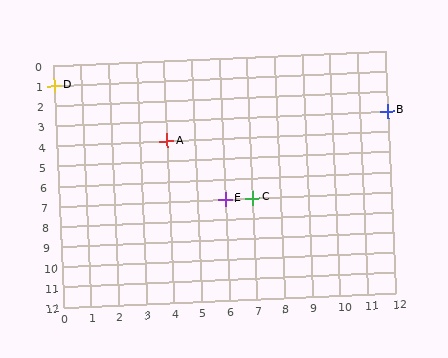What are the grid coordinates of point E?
Point E is at grid coordinates (6, 7).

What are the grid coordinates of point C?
Point C is at grid coordinates (7, 7).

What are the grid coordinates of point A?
Point A is at grid coordinates (4, 4).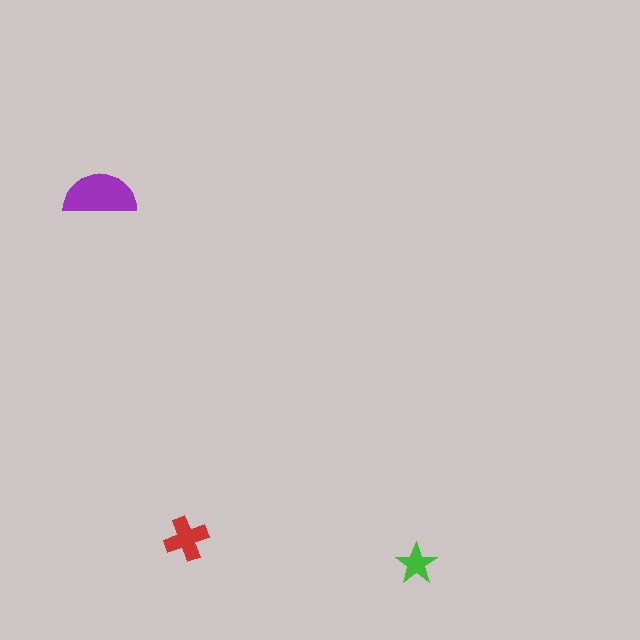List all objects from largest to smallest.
The purple semicircle, the red cross, the green star.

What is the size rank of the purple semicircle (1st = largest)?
1st.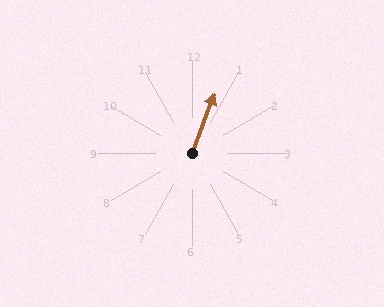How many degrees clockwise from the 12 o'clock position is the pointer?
Approximately 21 degrees.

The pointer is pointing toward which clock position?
Roughly 1 o'clock.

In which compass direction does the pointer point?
North.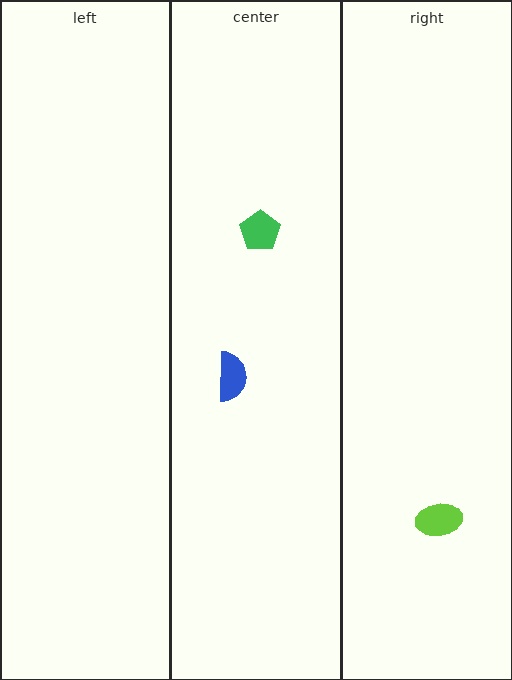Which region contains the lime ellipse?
The right region.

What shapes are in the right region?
The lime ellipse.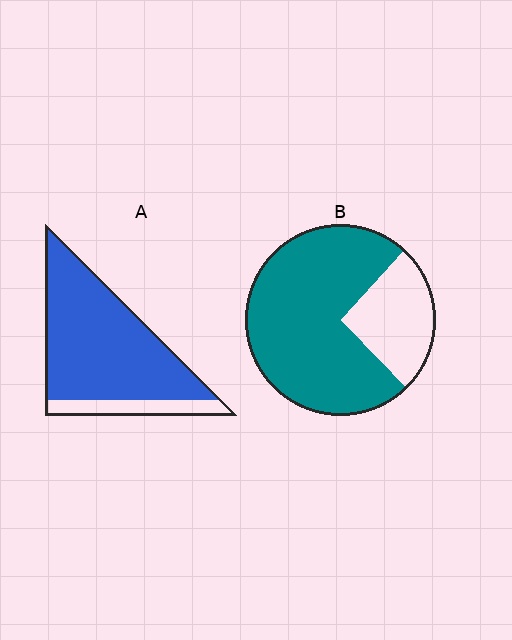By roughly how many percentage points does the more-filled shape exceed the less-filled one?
By roughly 10 percentage points (A over B).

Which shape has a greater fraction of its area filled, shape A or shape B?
Shape A.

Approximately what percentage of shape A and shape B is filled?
A is approximately 85% and B is approximately 75%.